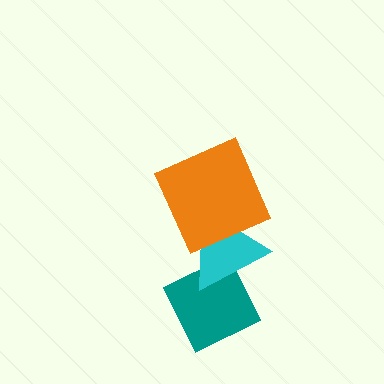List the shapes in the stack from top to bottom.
From top to bottom: the orange square, the cyan triangle, the teal diamond.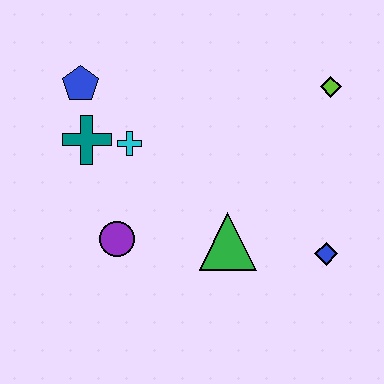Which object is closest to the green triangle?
The blue diamond is closest to the green triangle.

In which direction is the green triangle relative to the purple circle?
The green triangle is to the right of the purple circle.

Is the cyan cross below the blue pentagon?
Yes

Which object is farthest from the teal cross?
The blue diamond is farthest from the teal cross.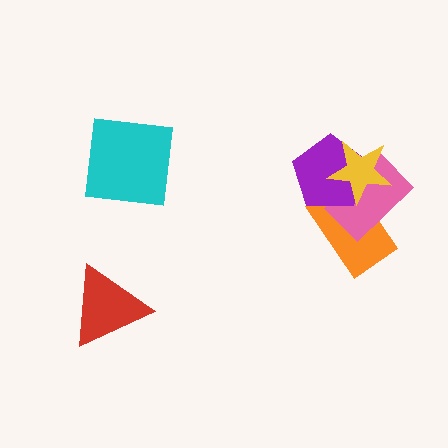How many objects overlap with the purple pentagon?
3 objects overlap with the purple pentagon.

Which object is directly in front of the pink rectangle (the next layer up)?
The purple pentagon is directly in front of the pink rectangle.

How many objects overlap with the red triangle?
0 objects overlap with the red triangle.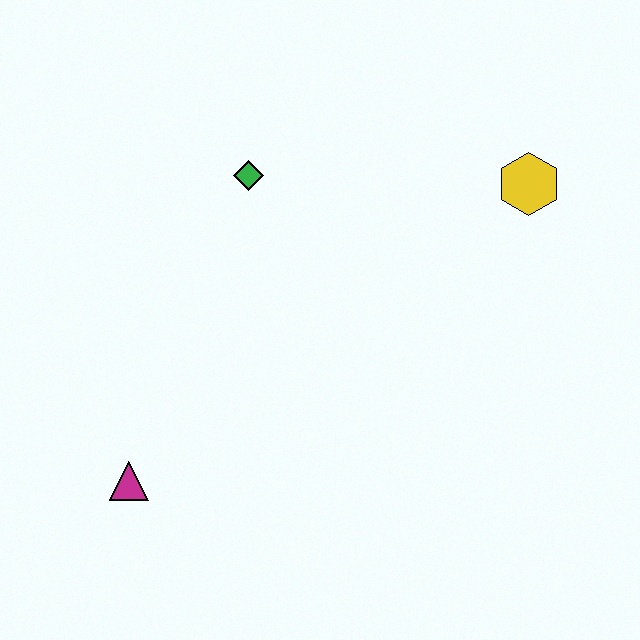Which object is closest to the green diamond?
The yellow hexagon is closest to the green diamond.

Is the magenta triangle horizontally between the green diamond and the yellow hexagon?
No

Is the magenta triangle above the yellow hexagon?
No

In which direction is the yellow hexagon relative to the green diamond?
The yellow hexagon is to the right of the green diamond.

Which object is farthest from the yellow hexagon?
The magenta triangle is farthest from the yellow hexagon.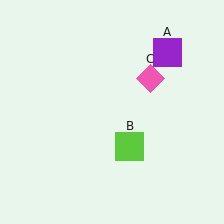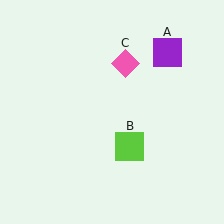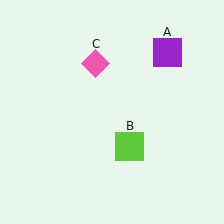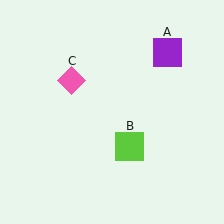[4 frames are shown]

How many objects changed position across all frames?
1 object changed position: pink diamond (object C).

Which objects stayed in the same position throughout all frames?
Purple square (object A) and lime square (object B) remained stationary.